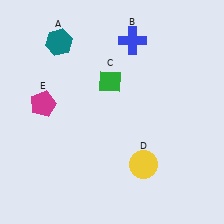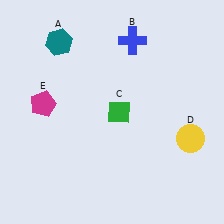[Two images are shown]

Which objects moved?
The objects that moved are: the green diamond (C), the yellow circle (D).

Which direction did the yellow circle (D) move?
The yellow circle (D) moved right.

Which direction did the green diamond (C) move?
The green diamond (C) moved down.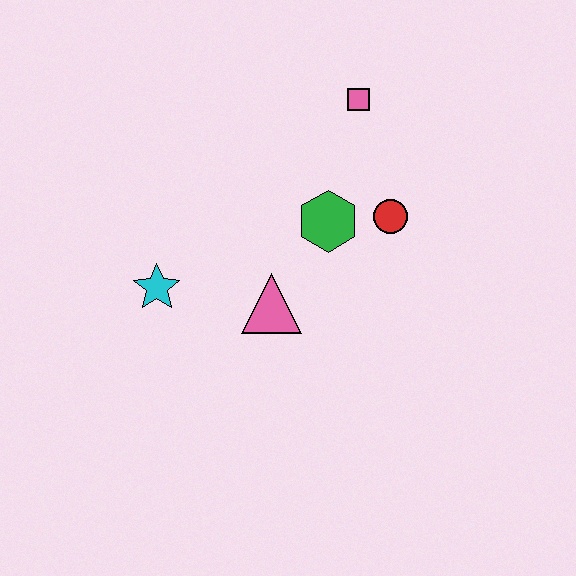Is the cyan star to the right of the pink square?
No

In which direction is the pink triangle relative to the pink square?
The pink triangle is below the pink square.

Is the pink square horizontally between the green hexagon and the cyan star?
No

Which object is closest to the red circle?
The green hexagon is closest to the red circle.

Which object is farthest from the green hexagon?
The cyan star is farthest from the green hexagon.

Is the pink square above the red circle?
Yes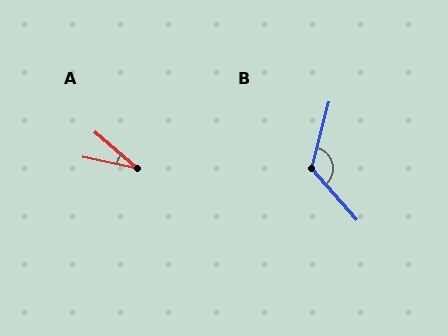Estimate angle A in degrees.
Approximately 29 degrees.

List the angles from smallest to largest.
A (29°), B (124°).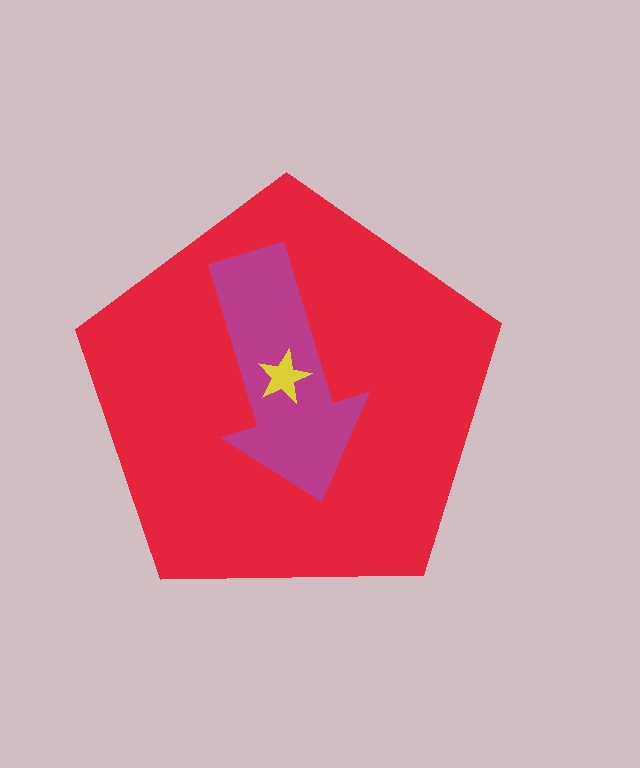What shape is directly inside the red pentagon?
The magenta arrow.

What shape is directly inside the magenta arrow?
The yellow star.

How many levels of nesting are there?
3.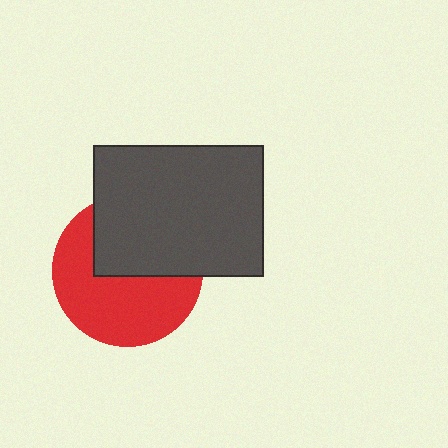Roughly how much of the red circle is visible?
About half of it is visible (roughly 57%).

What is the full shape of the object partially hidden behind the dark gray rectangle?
The partially hidden object is a red circle.